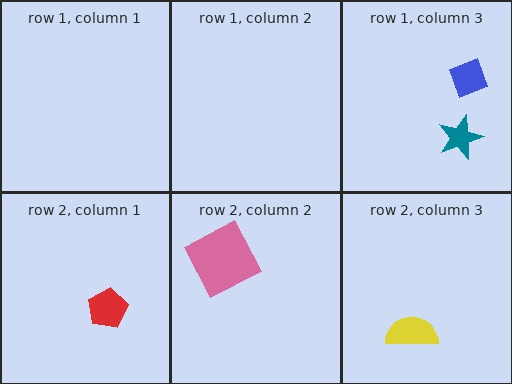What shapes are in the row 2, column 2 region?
The pink square.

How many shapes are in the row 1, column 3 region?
2.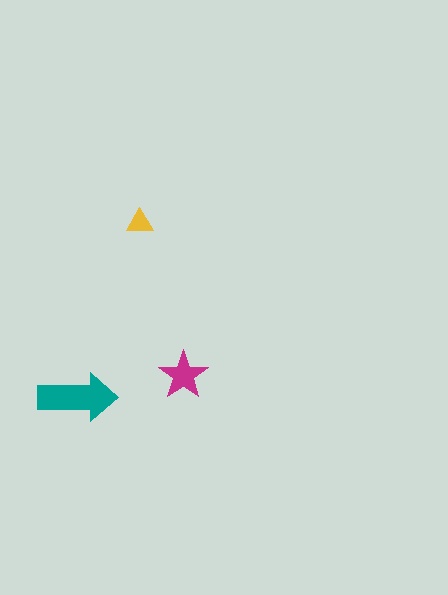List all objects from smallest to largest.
The yellow triangle, the magenta star, the teal arrow.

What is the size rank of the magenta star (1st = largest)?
2nd.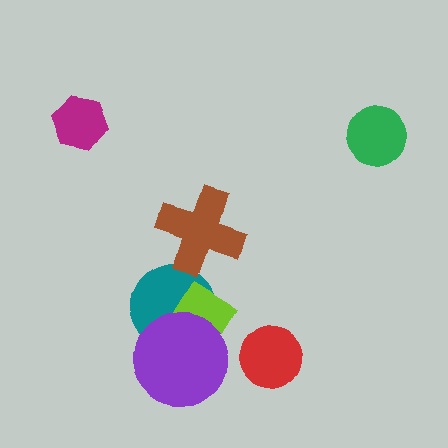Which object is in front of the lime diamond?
The purple circle is in front of the lime diamond.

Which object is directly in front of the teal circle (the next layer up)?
The lime diamond is directly in front of the teal circle.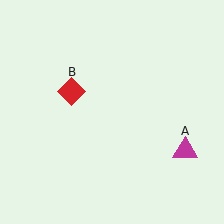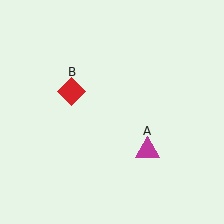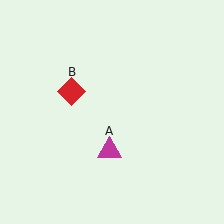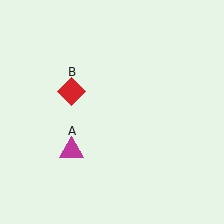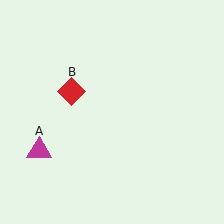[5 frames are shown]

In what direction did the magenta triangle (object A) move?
The magenta triangle (object A) moved left.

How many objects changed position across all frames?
1 object changed position: magenta triangle (object A).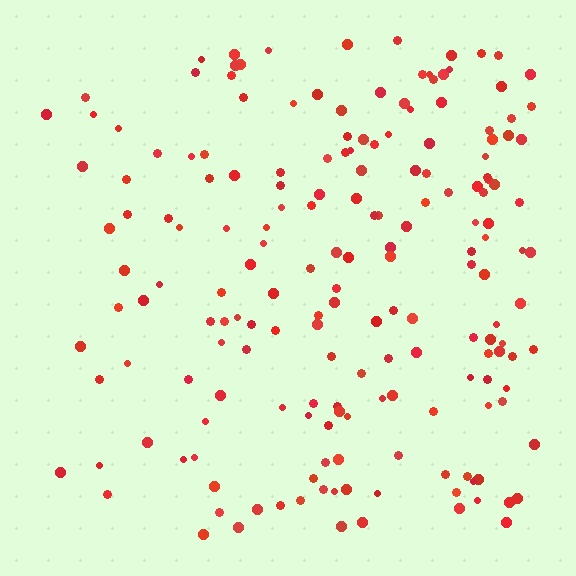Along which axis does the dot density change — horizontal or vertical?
Horizontal.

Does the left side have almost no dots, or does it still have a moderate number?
Still a moderate number, just noticeably fewer than the right.